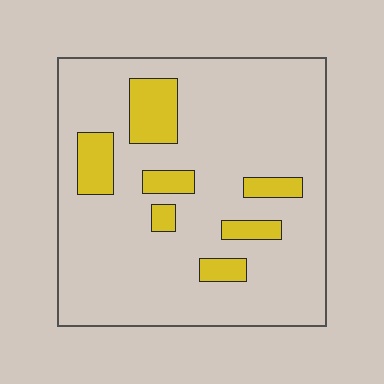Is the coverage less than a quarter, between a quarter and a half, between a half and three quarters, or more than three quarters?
Less than a quarter.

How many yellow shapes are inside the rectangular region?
7.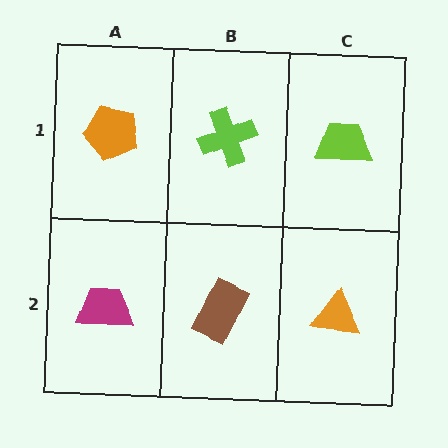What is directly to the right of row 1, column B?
A lime trapezoid.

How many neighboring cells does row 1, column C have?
2.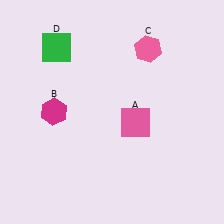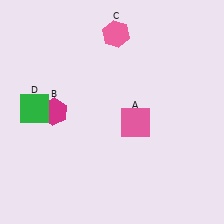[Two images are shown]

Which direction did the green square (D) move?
The green square (D) moved down.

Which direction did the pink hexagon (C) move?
The pink hexagon (C) moved left.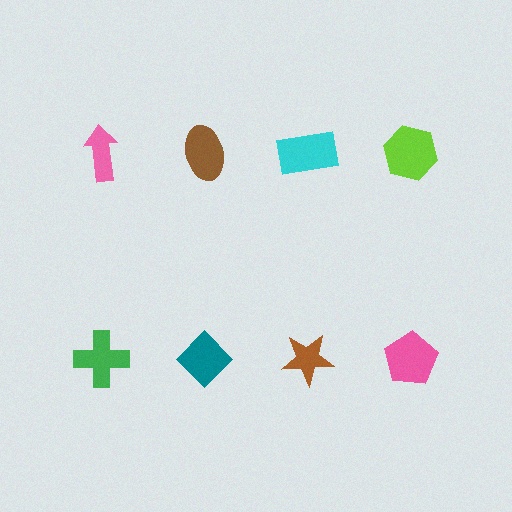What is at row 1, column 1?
A pink arrow.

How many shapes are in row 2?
4 shapes.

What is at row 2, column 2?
A teal diamond.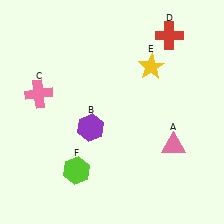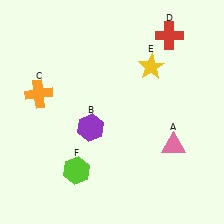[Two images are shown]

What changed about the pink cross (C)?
In Image 1, C is pink. In Image 2, it changed to orange.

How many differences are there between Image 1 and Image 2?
There is 1 difference between the two images.